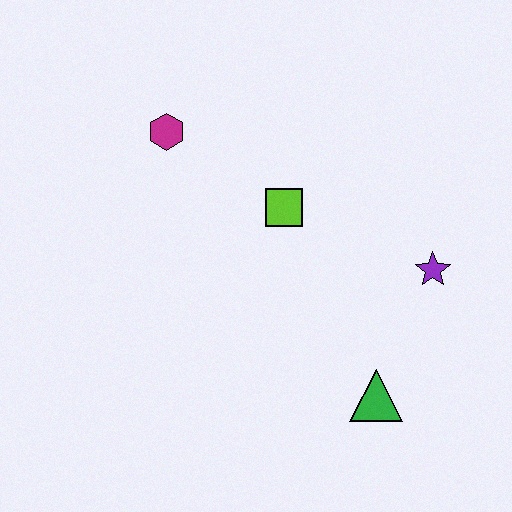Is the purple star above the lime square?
No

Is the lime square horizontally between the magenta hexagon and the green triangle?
Yes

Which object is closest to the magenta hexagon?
The lime square is closest to the magenta hexagon.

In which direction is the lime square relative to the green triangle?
The lime square is above the green triangle.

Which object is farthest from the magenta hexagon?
The green triangle is farthest from the magenta hexagon.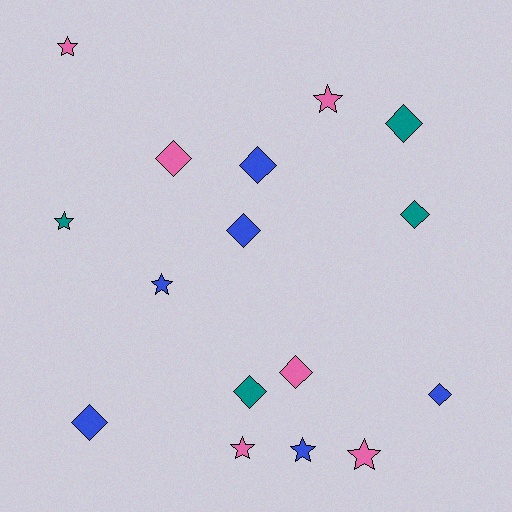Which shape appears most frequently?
Diamond, with 9 objects.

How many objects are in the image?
There are 16 objects.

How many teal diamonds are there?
There are 3 teal diamonds.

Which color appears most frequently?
Blue, with 6 objects.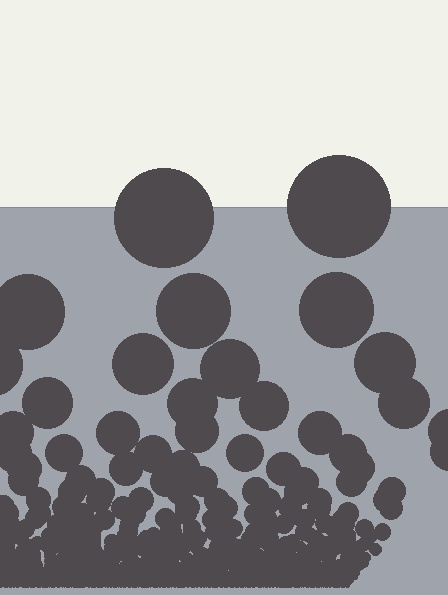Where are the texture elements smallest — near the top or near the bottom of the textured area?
Near the bottom.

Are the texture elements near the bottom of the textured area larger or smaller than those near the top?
Smaller. The gradient is inverted — elements near the bottom are smaller and denser.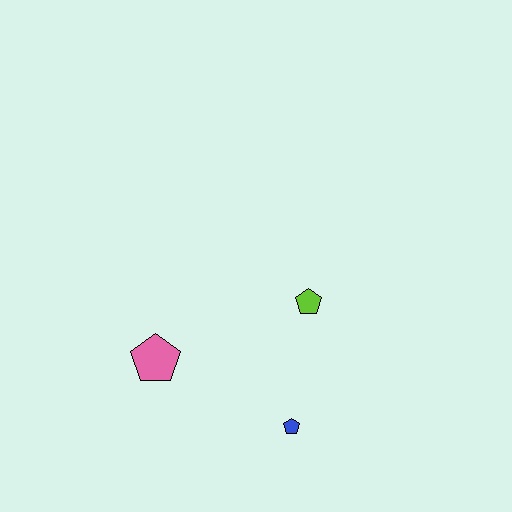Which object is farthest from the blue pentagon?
The pink pentagon is farthest from the blue pentagon.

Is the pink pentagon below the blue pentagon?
No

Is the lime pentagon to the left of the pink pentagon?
No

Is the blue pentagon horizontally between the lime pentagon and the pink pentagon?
Yes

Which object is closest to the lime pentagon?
The blue pentagon is closest to the lime pentagon.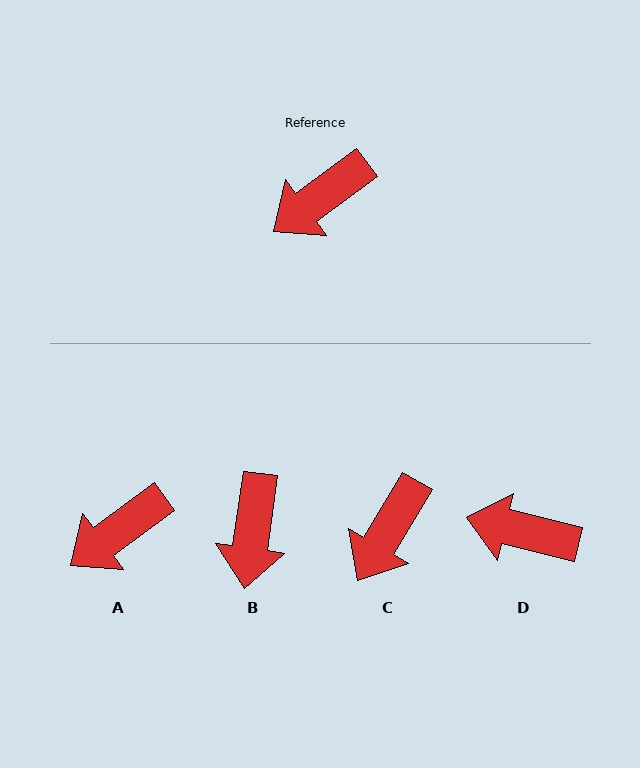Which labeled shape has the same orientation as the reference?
A.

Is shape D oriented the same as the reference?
No, it is off by about 50 degrees.